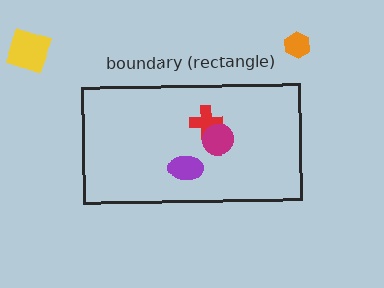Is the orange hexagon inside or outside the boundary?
Outside.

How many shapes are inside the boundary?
3 inside, 2 outside.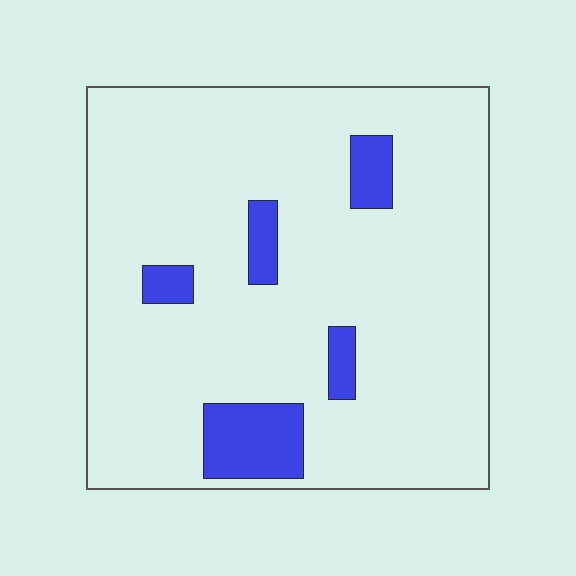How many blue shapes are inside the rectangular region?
5.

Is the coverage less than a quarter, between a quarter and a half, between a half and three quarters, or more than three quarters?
Less than a quarter.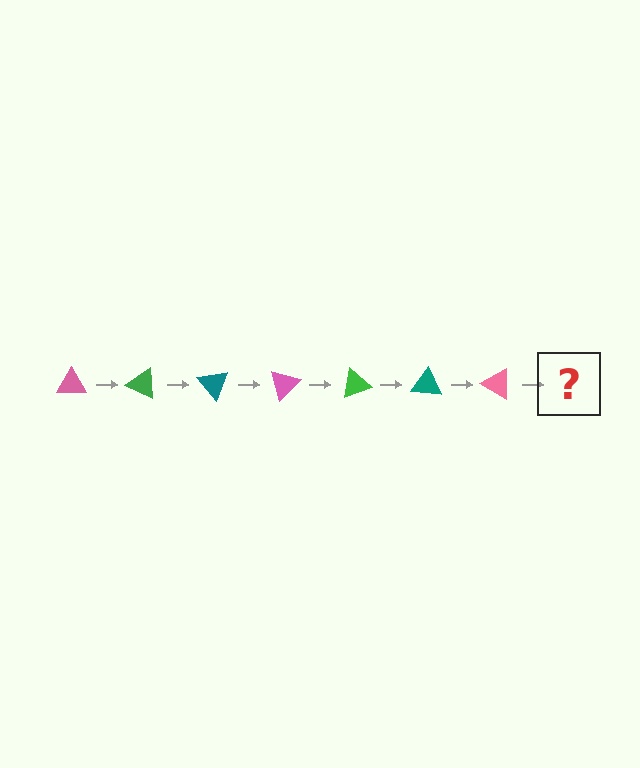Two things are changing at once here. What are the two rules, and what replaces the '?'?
The two rules are that it rotates 25 degrees each step and the color cycles through pink, green, and teal. The '?' should be a green triangle, rotated 175 degrees from the start.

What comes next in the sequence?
The next element should be a green triangle, rotated 175 degrees from the start.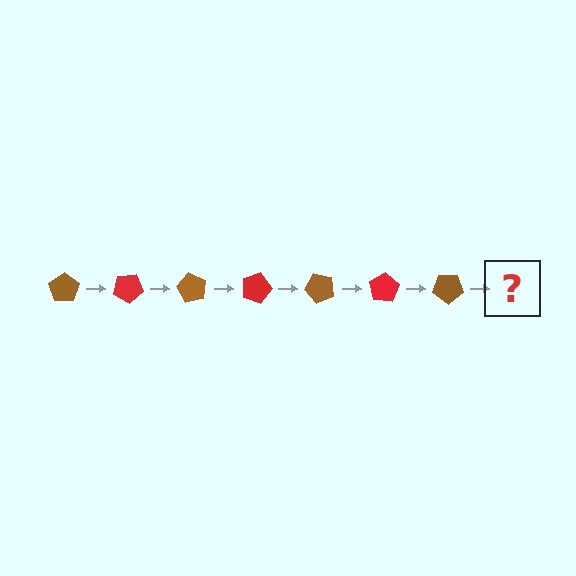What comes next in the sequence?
The next element should be a red pentagon, rotated 210 degrees from the start.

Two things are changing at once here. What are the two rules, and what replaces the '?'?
The two rules are that it rotates 30 degrees each step and the color cycles through brown and red. The '?' should be a red pentagon, rotated 210 degrees from the start.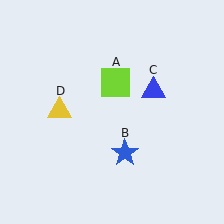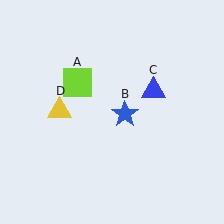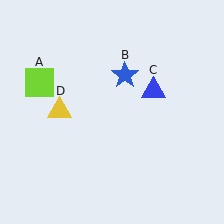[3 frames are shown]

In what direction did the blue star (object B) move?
The blue star (object B) moved up.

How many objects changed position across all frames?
2 objects changed position: lime square (object A), blue star (object B).